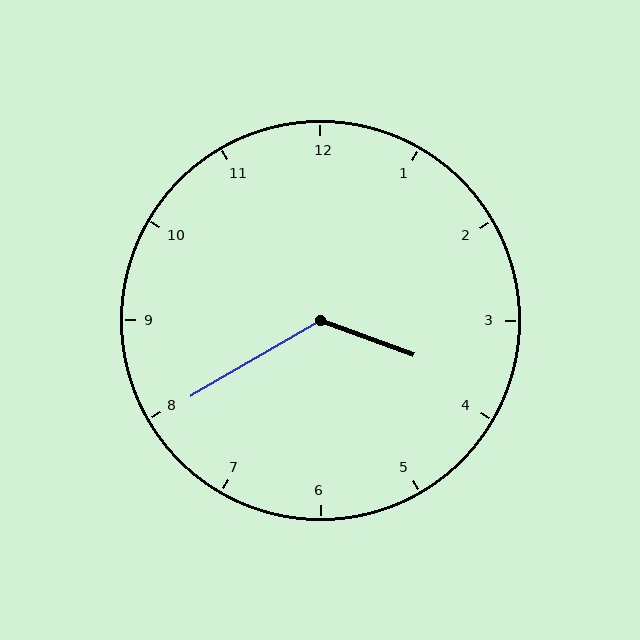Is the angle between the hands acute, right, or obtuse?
It is obtuse.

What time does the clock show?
3:40.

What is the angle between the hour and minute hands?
Approximately 130 degrees.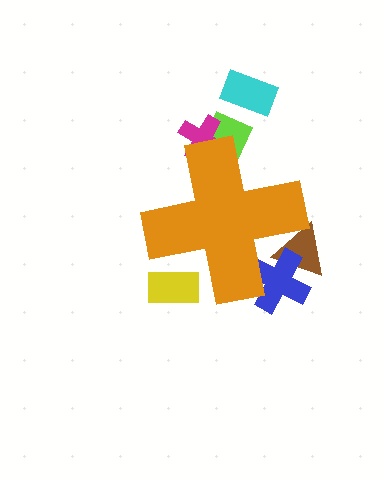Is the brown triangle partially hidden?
Yes, the brown triangle is partially hidden behind the orange cross.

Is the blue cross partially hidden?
Yes, the blue cross is partially hidden behind the orange cross.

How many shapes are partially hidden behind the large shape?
5 shapes are partially hidden.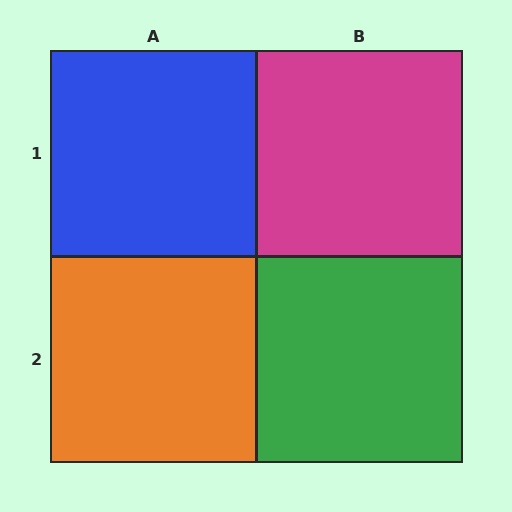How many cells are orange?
1 cell is orange.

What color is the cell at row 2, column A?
Orange.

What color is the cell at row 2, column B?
Green.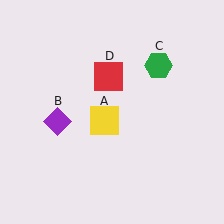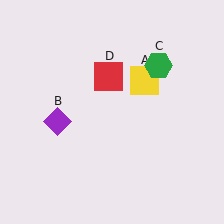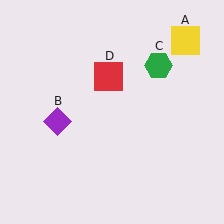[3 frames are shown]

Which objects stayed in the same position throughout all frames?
Purple diamond (object B) and green hexagon (object C) and red square (object D) remained stationary.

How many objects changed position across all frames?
1 object changed position: yellow square (object A).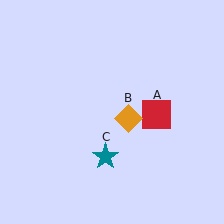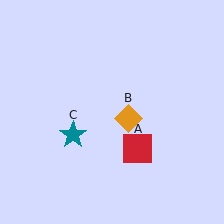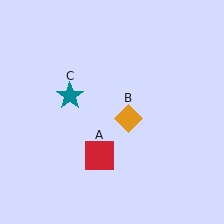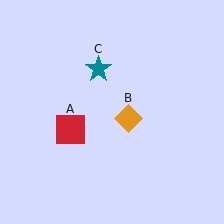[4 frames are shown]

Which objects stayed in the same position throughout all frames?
Orange diamond (object B) remained stationary.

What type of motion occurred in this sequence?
The red square (object A), teal star (object C) rotated clockwise around the center of the scene.